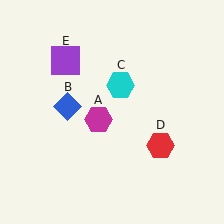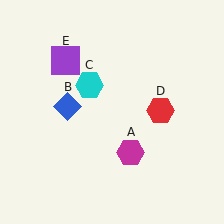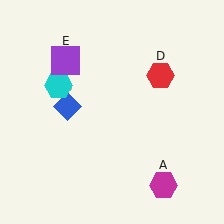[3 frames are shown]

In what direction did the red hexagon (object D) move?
The red hexagon (object D) moved up.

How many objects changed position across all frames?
3 objects changed position: magenta hexagon (object A), cyan hexagon (object C), red hexagon (object D).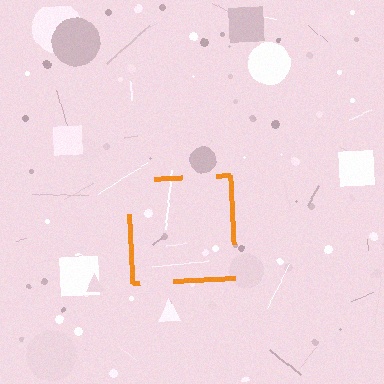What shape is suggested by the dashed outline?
The dashed outline suggests a square.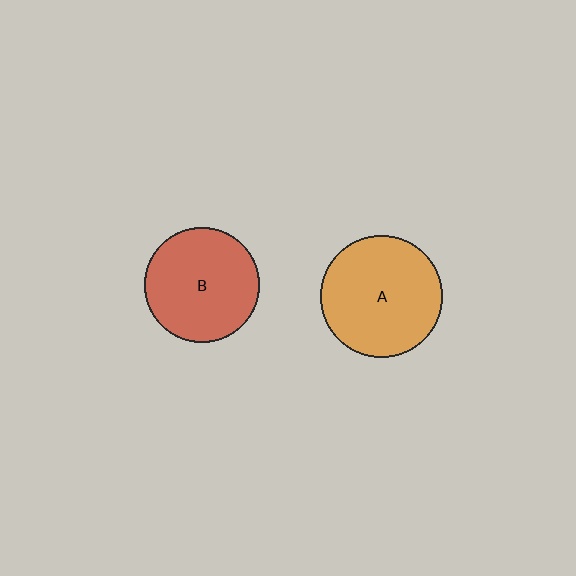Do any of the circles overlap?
No, none of the circles overlap.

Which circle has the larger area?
Circle A (orange).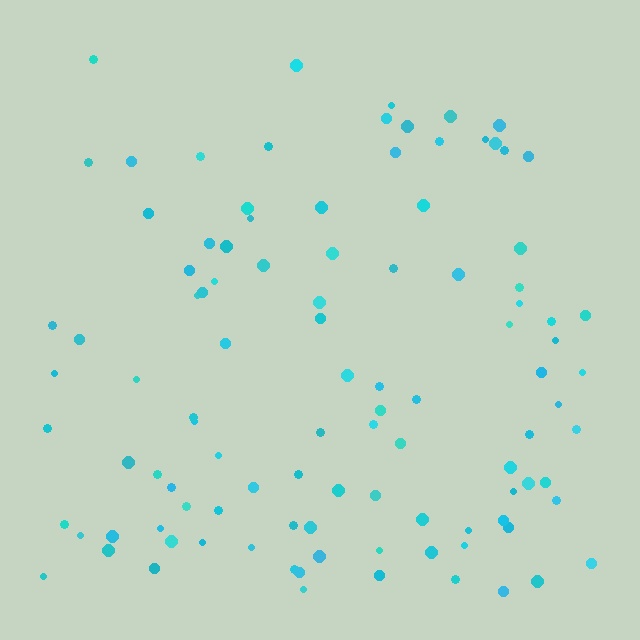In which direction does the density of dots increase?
From top to bottom, with the bottom side densest.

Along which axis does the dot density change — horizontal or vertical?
Vertical.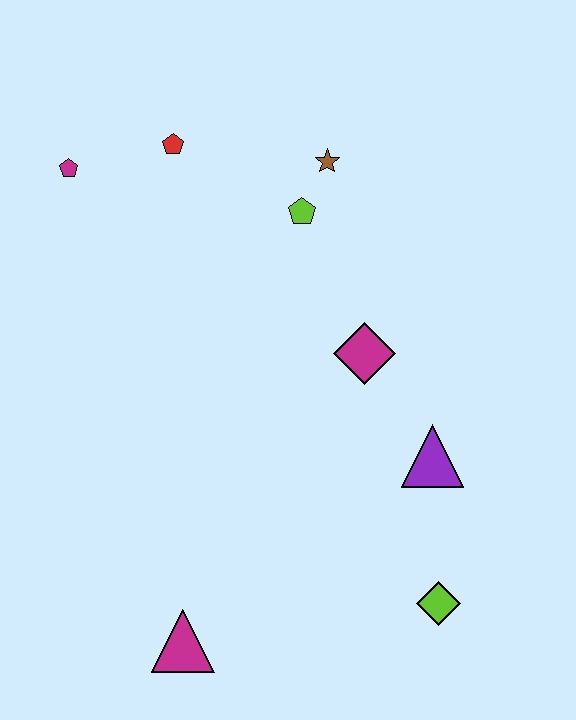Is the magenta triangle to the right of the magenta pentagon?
Yes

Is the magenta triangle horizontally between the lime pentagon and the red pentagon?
Yes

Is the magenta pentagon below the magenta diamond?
No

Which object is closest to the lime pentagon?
The brown star is closest to the lime pentagon.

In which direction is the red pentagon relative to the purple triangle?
The red pentagon is above the purple triangle.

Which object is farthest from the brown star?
The magenta triangle is farthest from the brown star.